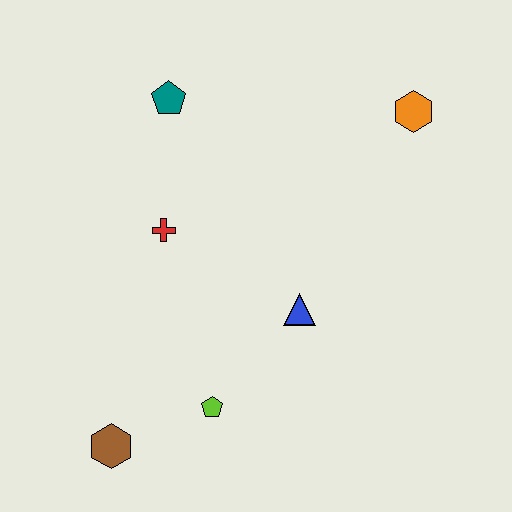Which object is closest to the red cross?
The teal pentagon is closest to the red cross.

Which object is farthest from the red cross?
The orange hexagon is farthest from the red cross.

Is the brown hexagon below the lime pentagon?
Yes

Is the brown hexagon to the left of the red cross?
Yes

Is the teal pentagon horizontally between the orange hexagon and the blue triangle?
No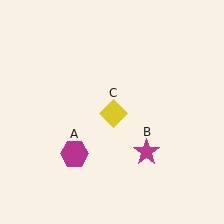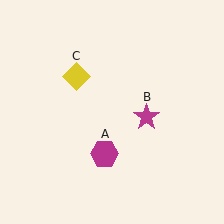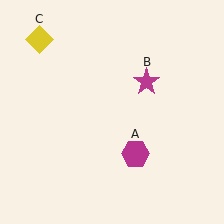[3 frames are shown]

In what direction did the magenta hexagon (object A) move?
The magenta hexagon (object A) moved right.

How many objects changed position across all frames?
3 objects changed position: magenta hexagon (object A), magenta star (object B), yellow diamond (object C).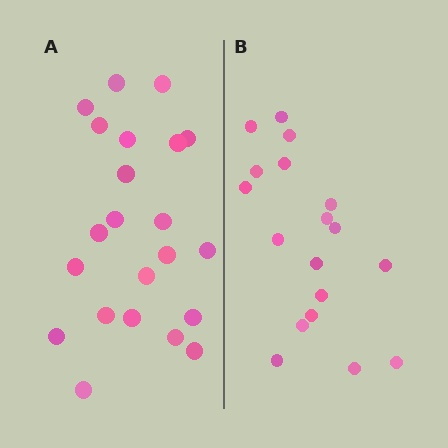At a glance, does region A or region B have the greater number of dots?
Region A (the left region) has more dots.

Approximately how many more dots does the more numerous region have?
Region A has about 4 more dots than region B.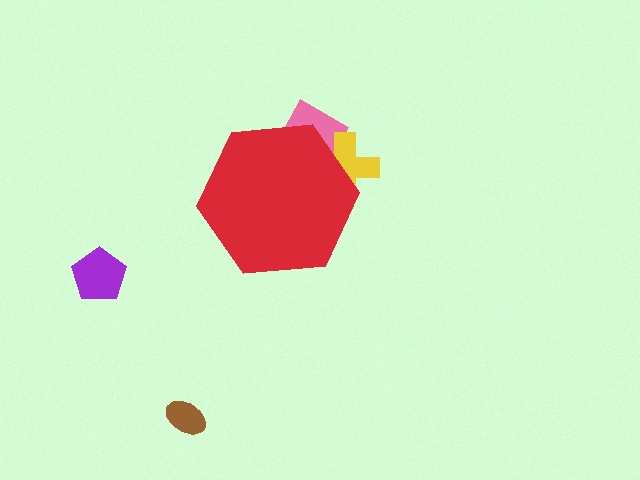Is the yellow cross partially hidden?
Yes, the yellow cross is partially hidden behind the red hexagon.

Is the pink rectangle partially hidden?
Yes, the pink rectangle is partially hidden behind the red hexagon.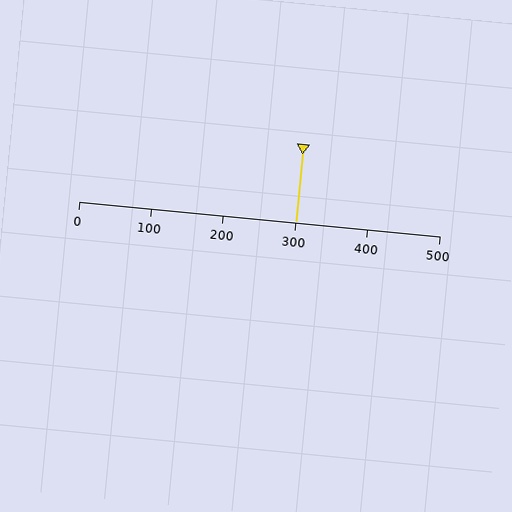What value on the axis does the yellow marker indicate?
The marker indicates approximately 300.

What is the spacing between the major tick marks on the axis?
The major ticks are spaced 100 apart.